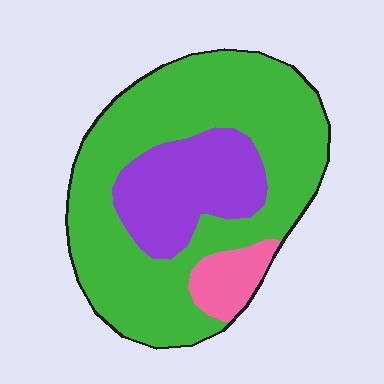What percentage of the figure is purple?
Purple takes up about one quarter (1/4) of the figure.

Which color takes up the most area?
Green, at roughly 70%.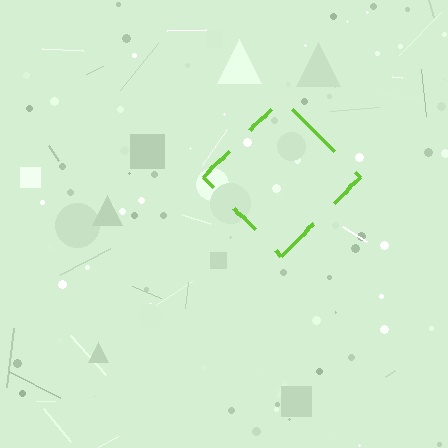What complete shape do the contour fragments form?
The contour fragments form a diamond.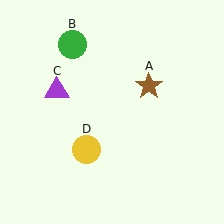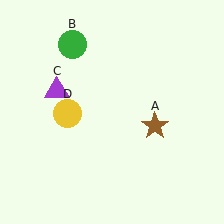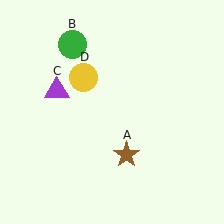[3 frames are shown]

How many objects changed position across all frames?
2 objects changed position: brown star (object A), yellow circle (object D).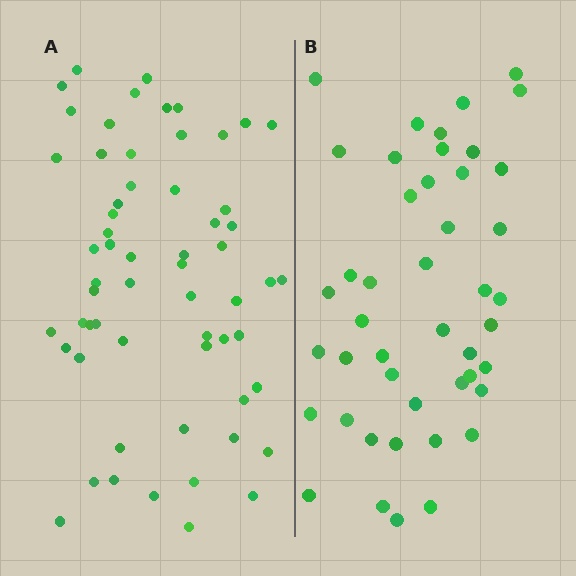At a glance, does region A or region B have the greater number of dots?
Region A (the left region) has more dots.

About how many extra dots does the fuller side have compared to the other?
Region A has approximately 15 more dots than region B.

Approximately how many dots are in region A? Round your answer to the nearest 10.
About 60 dots.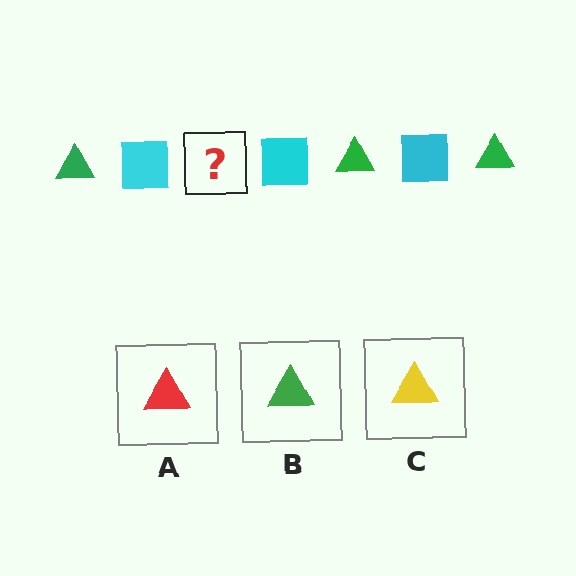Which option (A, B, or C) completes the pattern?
B.